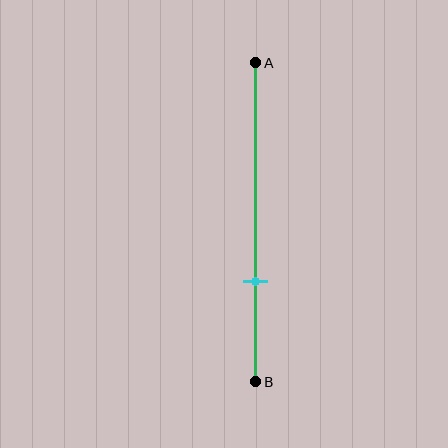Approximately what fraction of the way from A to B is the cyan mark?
The cyan mark is approximately 70% of the way from A to B.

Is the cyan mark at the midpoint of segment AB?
No, the mark is at about 70% from A, not at the 50% midpoint.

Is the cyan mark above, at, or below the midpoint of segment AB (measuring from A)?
The cyan mark is below the midpoint of segment AB.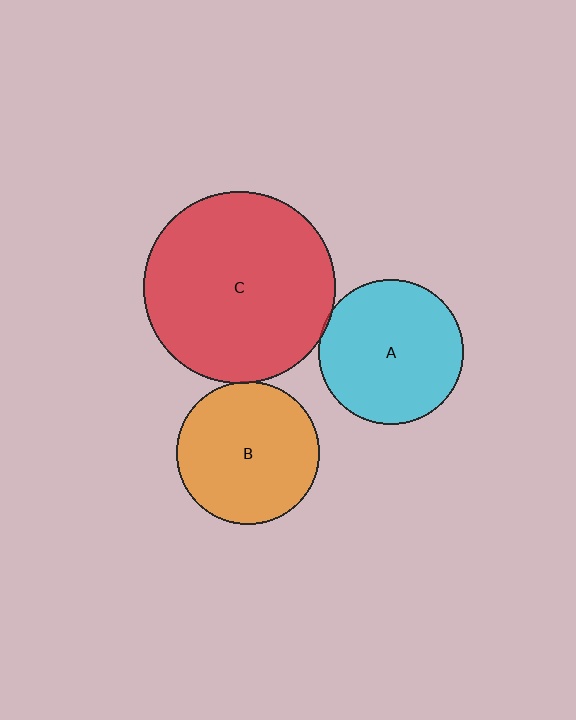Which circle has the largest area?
Circle C (red).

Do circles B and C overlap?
Yes.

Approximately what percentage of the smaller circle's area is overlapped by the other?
Approximately 5%.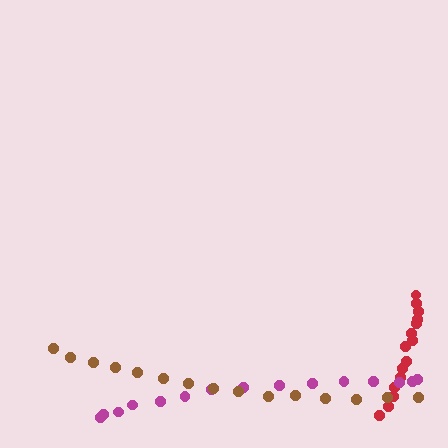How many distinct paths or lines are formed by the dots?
There are 3 distinct paths.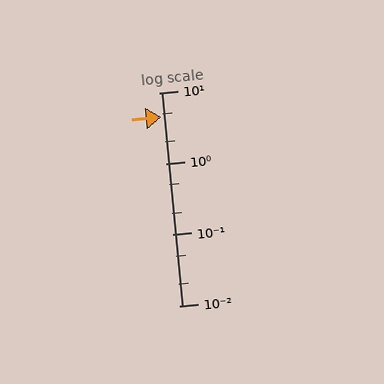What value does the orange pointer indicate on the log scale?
The pointer indicates approximately 4.6.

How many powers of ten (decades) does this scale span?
The scale spans 3 decades, from 0.01 to 10.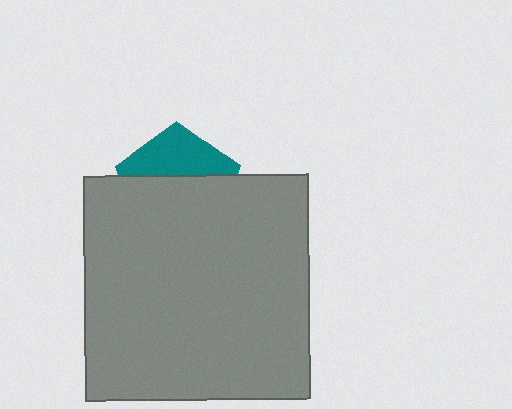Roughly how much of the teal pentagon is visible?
A small part of it is visible (roughly 37%).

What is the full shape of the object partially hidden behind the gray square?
The partially hidden object is a teal pentagon.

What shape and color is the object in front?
The object in front is a gray square.